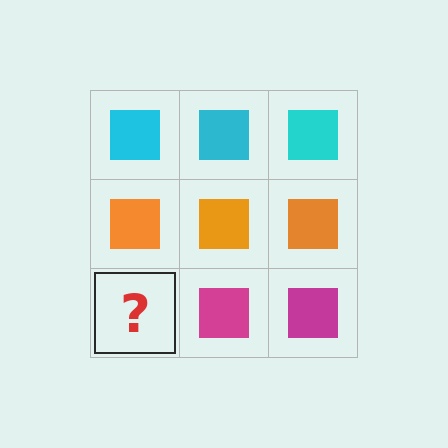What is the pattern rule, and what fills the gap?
The rule is that each row has a consistent color. The gap should be filled with a magenta square.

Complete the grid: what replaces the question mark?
The question mark should be replaced with a magenta square.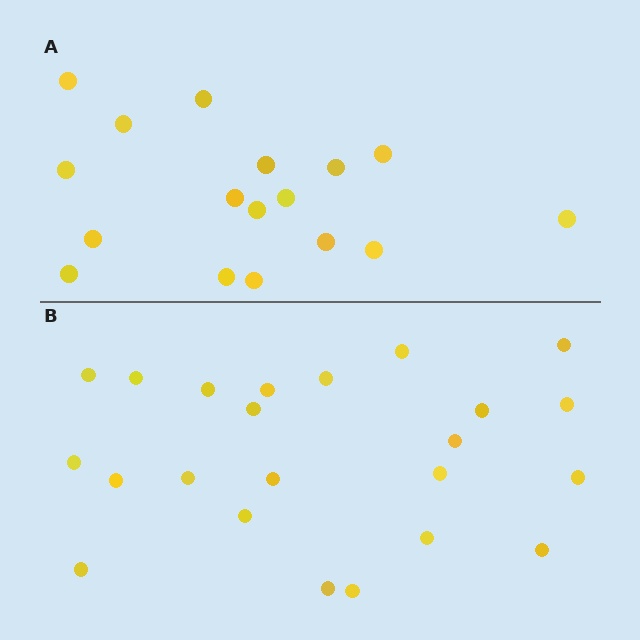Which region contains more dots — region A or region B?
Region B (the bottom region) has more dots.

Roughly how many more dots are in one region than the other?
Region B has about 6 more dots than region A.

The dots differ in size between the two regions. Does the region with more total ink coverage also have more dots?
No. Region A has more total ink coverage because its dots are larger, but region B actually contains more individual dots. Total area can be misleading — the number of items is what matters here.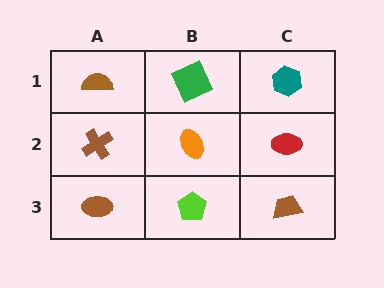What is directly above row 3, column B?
An orange ellipse.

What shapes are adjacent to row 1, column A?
A brown cross (row 2, column A), a green square (row 1, column B).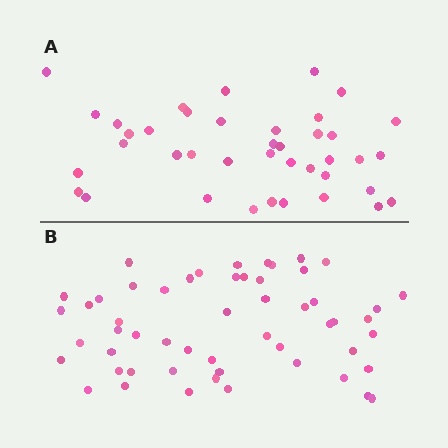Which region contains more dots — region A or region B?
Region B (the bottom region) has more dots.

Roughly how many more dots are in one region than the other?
Region B has approximately 15 more dots than region A.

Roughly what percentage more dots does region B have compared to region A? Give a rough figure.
About 35% more.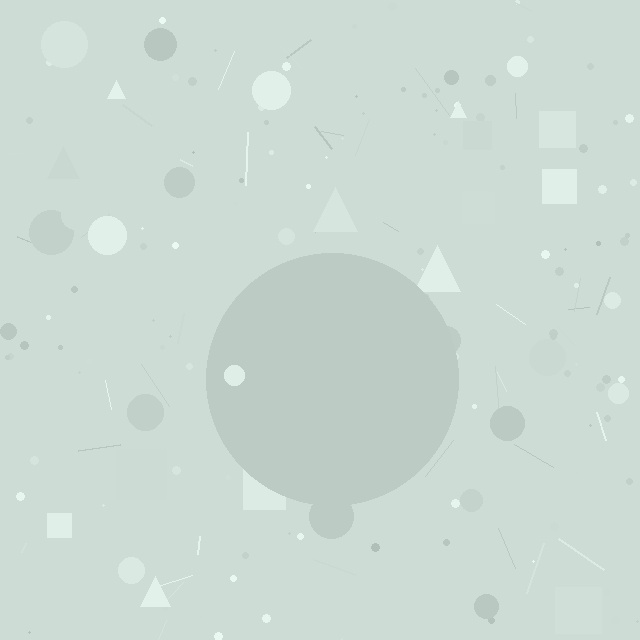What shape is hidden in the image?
A circle is hidden in the image.